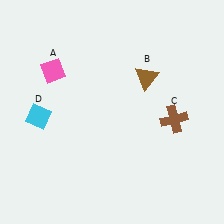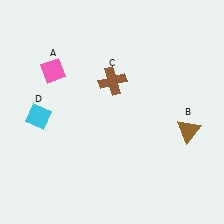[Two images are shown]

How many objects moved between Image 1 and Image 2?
2 objects moved between the two images.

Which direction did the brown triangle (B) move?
The brown triangle (B) moved down.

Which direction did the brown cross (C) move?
The brown cross (C) moved left.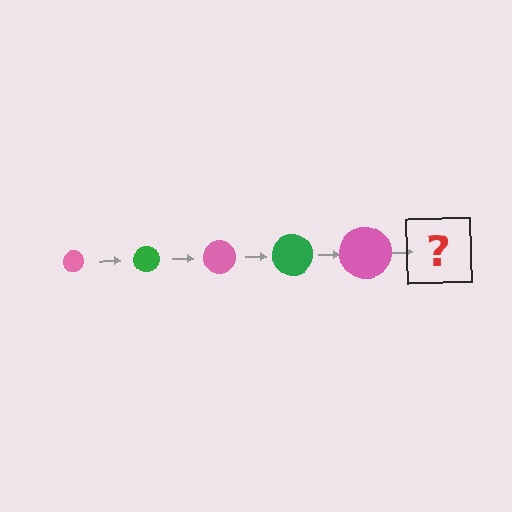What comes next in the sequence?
The next element should be a green circle, larger than the previous one.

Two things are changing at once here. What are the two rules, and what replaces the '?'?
The two rules are that the circle grows larger each step and the color cycles through pink and green. The '?' should be a green circle, larger than the previous one.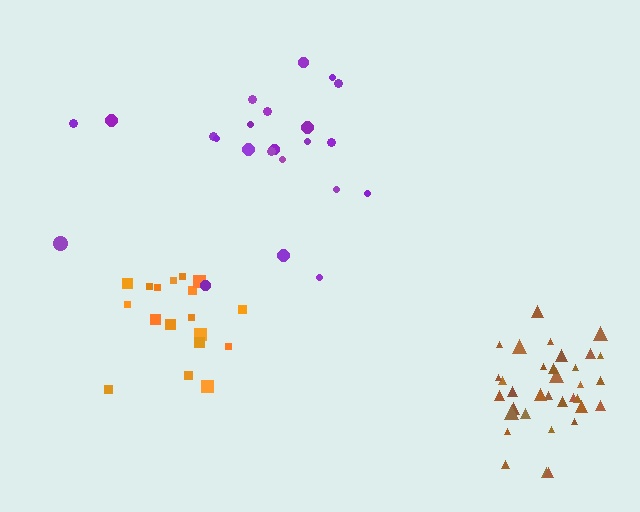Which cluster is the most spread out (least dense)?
Purple.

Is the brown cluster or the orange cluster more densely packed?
Orange.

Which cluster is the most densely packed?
Orange.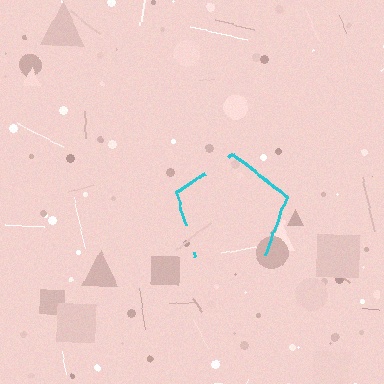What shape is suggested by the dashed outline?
The dashed outline suggests a pentagon.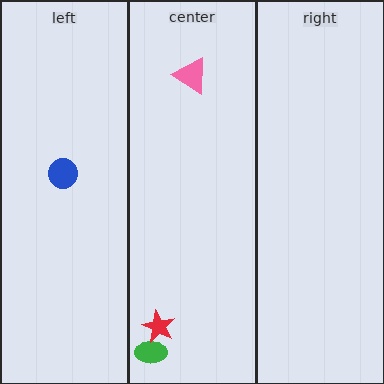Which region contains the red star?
The center region.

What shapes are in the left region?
The blue circle.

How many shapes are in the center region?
3.